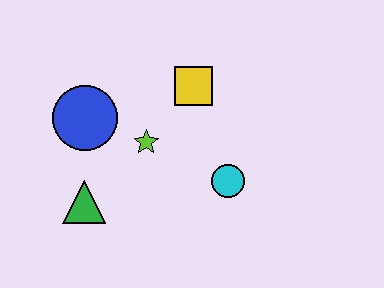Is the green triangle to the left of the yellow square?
Yes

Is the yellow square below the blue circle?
No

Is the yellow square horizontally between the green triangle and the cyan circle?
Yes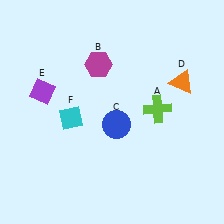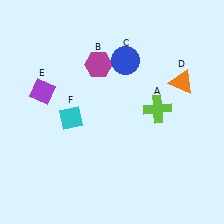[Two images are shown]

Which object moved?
The blue circle (C) moved up.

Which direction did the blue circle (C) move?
The blue circle (C) moved up.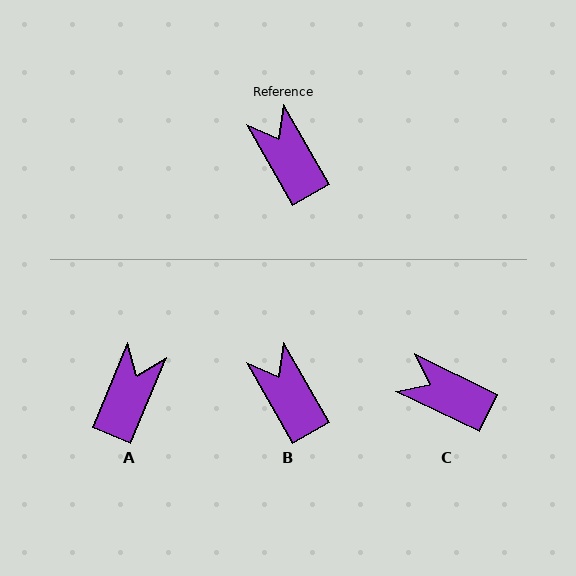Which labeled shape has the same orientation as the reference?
B.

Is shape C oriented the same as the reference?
No, it is off by about 34 degrees.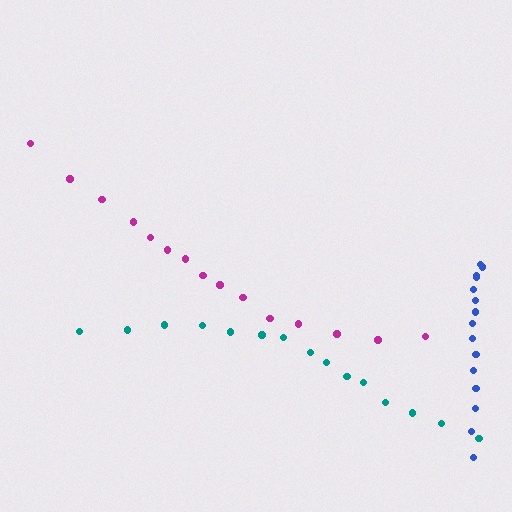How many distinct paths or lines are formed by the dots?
There are 3 distinct paths.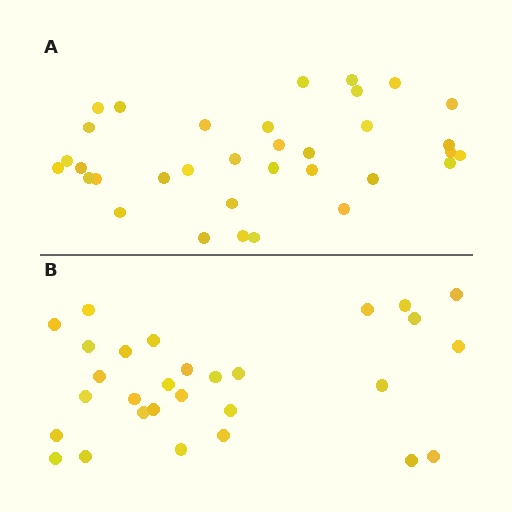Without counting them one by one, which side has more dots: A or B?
Region A (the top region) has more dots.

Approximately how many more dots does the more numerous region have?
Region A has about 5 more dots than region B.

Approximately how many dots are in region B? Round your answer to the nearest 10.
About 30 dots. (The exact count is 29, which rounds to 30.)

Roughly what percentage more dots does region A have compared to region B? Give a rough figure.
About 15% more.